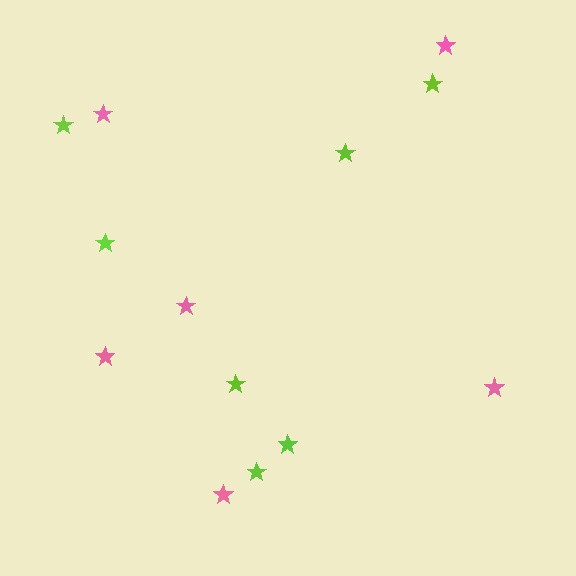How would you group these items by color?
There are 2 groups: one group of pink stars (6) and one group of lime stars (7).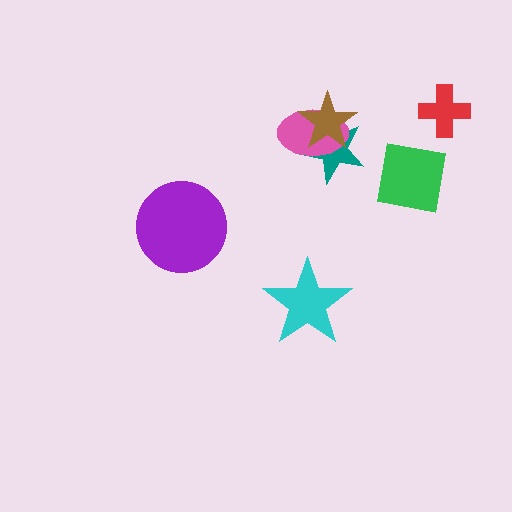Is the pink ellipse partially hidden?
Yes, it is partially covered by another shape.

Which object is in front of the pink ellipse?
The brown star is in front of the pink ellipse.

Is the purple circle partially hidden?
No, no other shape covers it.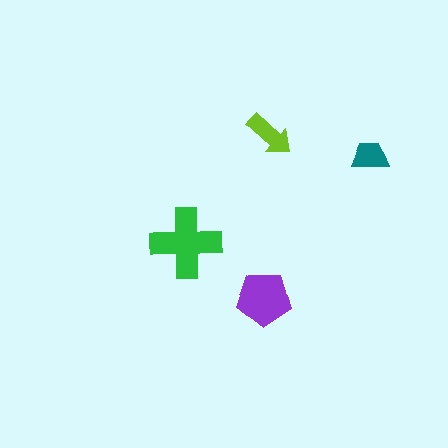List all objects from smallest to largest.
The teal trapezoid, the lime arrow, the purple pentagon, the green cross.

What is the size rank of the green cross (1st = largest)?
1st.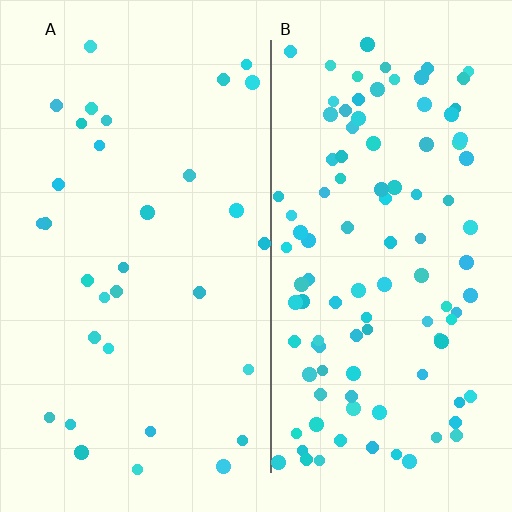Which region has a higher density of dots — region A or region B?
B (the right).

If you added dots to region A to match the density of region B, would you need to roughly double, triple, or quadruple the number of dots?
Approximately triple.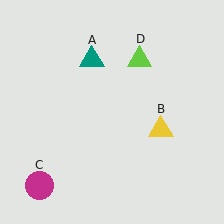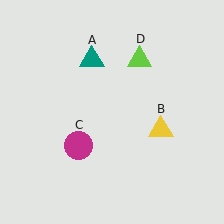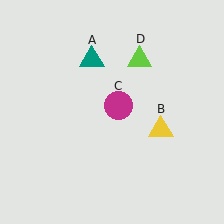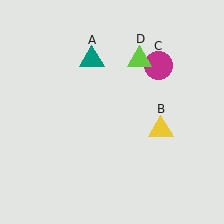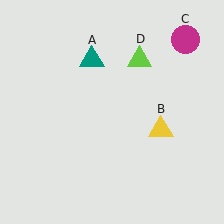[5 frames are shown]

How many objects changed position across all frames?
1 object changed position: magenta circle (object C).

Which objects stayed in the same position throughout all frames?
Teal triangle (object A) and yellow triangle (object B) and lime triangle (object D) remained stationary.